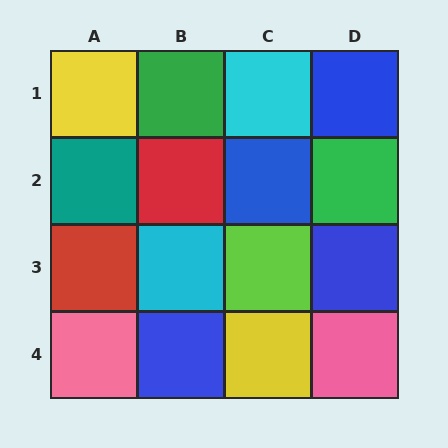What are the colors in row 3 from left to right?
Red, cyan, lime, blue.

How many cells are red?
2 cells are red.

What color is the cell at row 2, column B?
Red.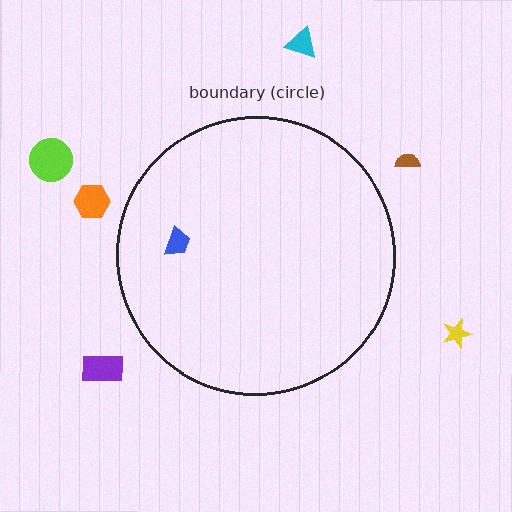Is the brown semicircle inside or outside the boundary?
Outside.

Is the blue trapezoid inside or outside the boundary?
Inside.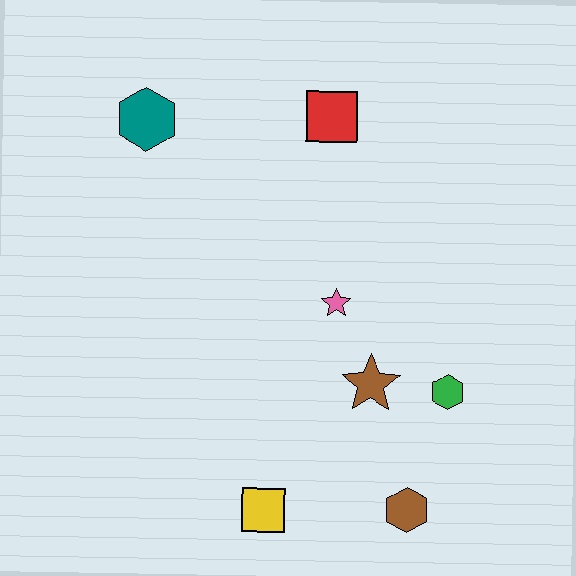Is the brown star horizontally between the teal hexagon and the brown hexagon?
Yes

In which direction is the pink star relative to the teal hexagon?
The pink star is to the right of the teal hexagon.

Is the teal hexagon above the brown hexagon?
Yes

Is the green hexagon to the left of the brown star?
No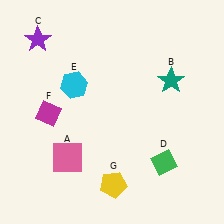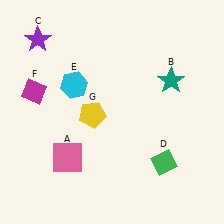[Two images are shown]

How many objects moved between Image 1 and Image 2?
2 objects moved between the two images.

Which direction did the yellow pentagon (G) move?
The yellow pentagon (G) moved up.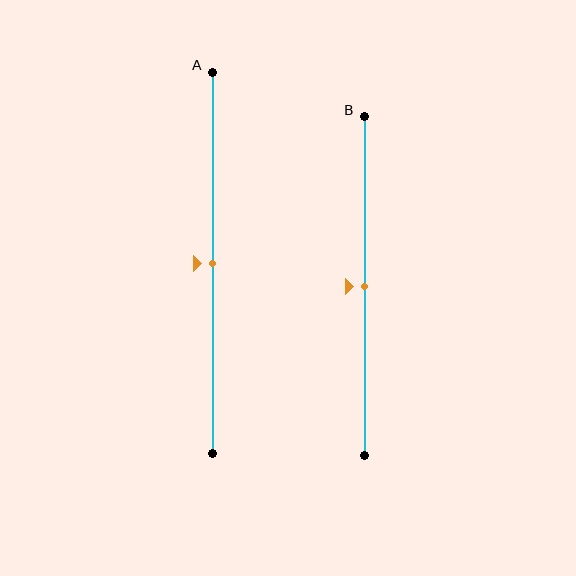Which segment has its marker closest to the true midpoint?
Segment A has its marker closest to the true midpoint.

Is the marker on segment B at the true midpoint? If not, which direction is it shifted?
Yes, the marker on segment B is at the true midpoint.